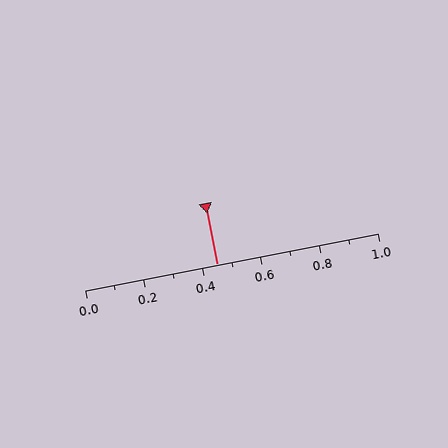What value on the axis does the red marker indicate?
The marker indicates approximately 0.45.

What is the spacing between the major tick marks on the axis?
The major ticks are spaced 0.2 apart.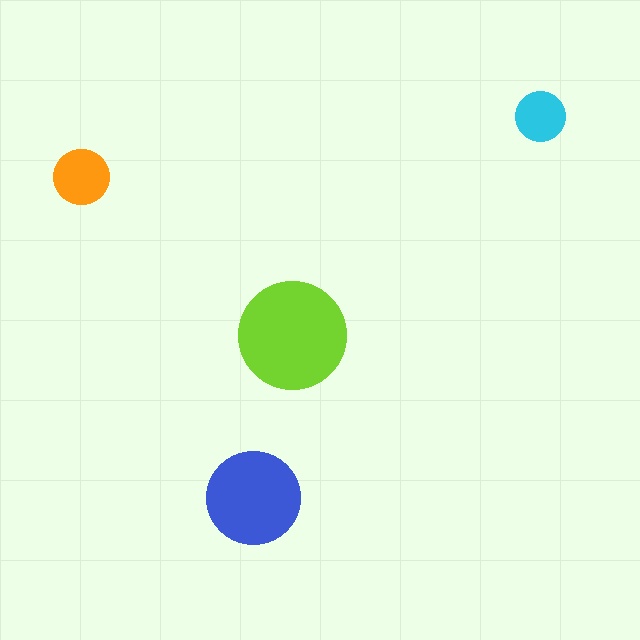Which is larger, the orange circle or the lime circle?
The lime one.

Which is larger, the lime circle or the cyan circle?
The lime one.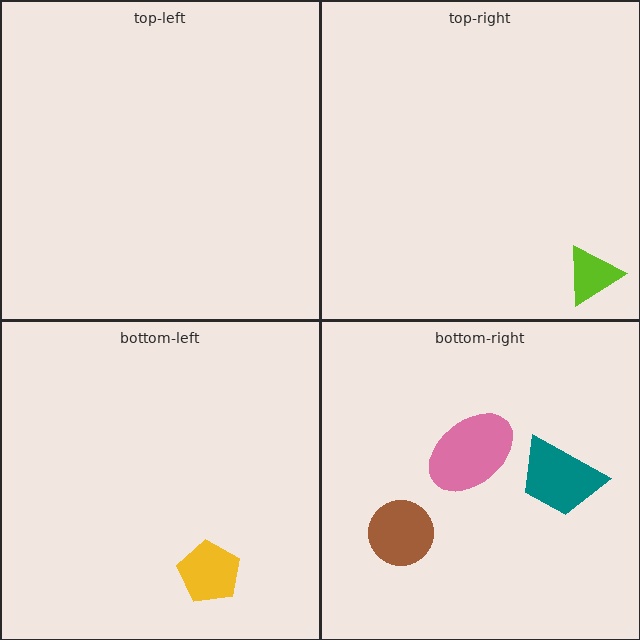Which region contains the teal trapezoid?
The bottom-right region.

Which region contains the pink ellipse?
The bottom-right region.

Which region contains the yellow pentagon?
The bottom-left region.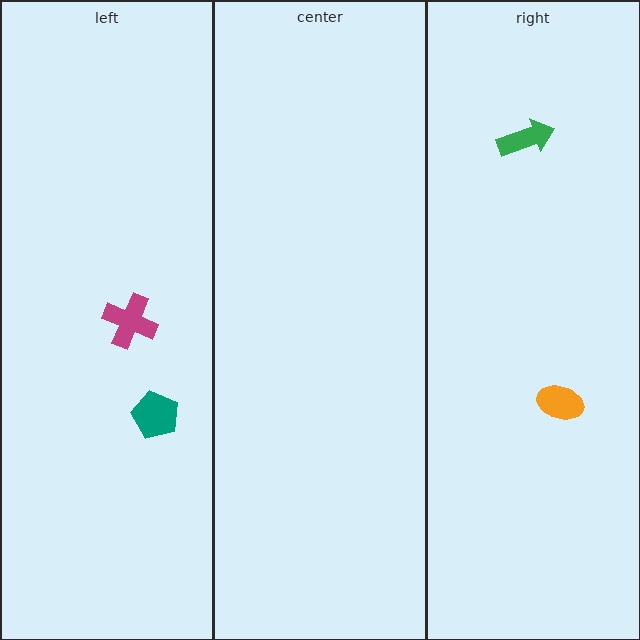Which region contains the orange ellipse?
The right region.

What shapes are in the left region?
The magenta cross, the teal pentagon.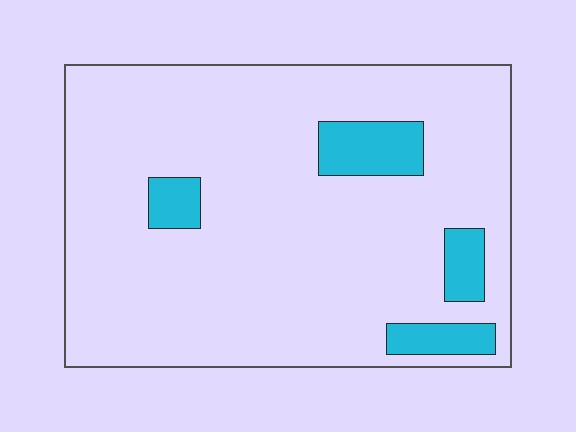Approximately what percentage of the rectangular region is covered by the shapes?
Approximately 10%.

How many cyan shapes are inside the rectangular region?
4.